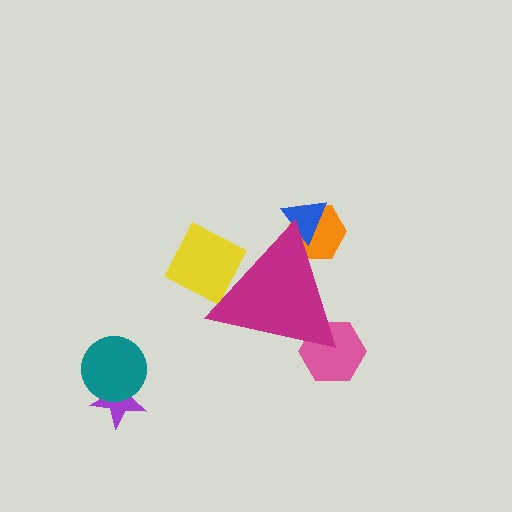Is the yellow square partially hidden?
Yes, the yellow square is partially hidden behind the magenta triangle.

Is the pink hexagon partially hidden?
Yes, the pink hexagon is partially hidden behind the magenta triangle.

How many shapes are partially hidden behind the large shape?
4 shapes are partially hidden.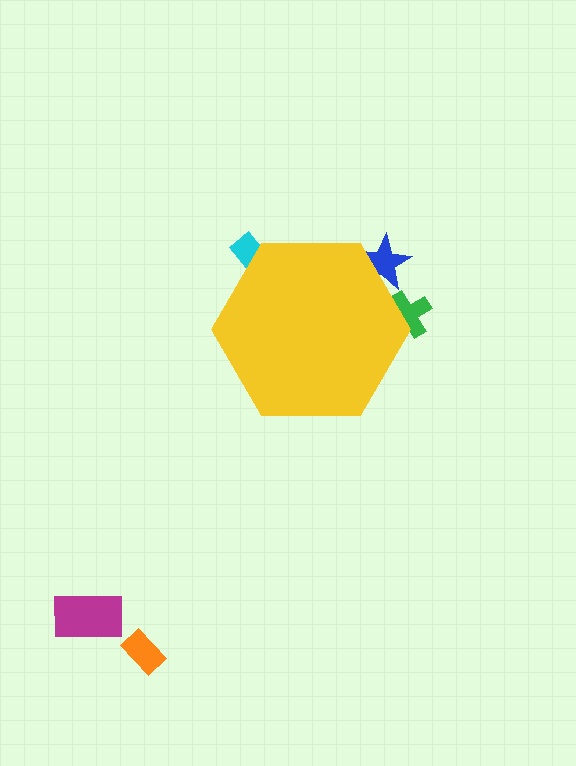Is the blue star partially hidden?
Yes, the blue star is partially hidden behind the yellow hexagon.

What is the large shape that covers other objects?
A yellow hexagon.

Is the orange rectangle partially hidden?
No, the orange rectangle is fully visible.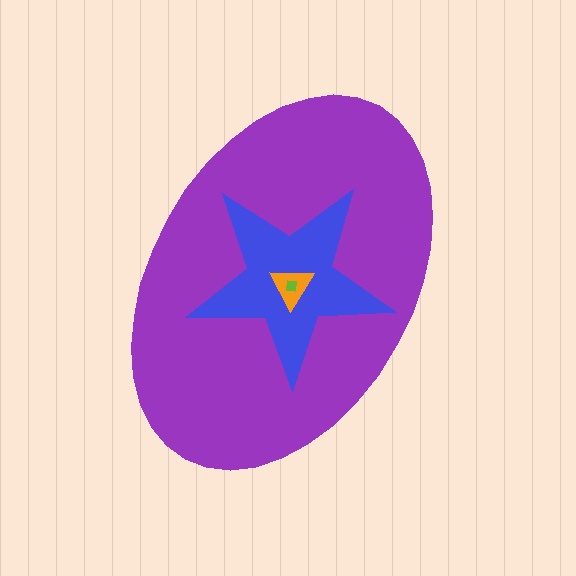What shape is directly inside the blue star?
The orange triangle.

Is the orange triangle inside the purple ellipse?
Yes.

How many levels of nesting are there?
4.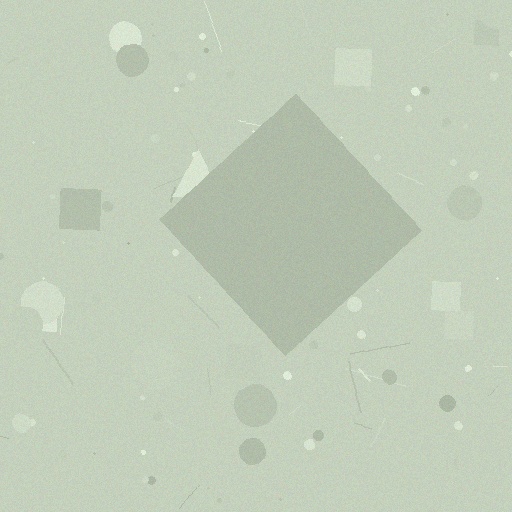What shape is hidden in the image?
A diamond is hidden in the image.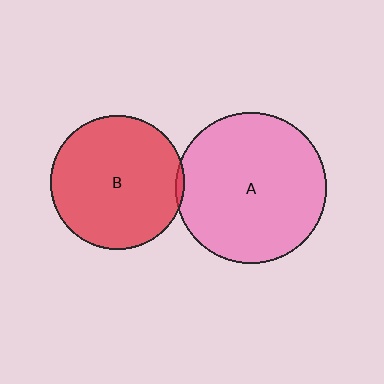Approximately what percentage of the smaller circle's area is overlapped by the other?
Approximately 5%.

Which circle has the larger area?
Circle A (pink).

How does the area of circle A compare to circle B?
Approximately 1.3 times.